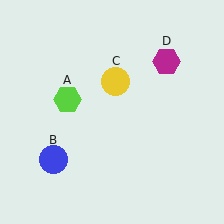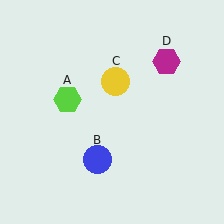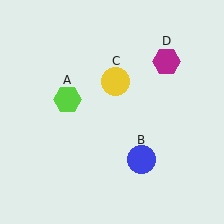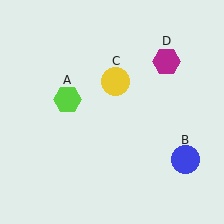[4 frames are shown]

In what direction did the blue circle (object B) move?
The blue circle (object B) moved right.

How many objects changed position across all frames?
1 object changed position: blue circle (object B).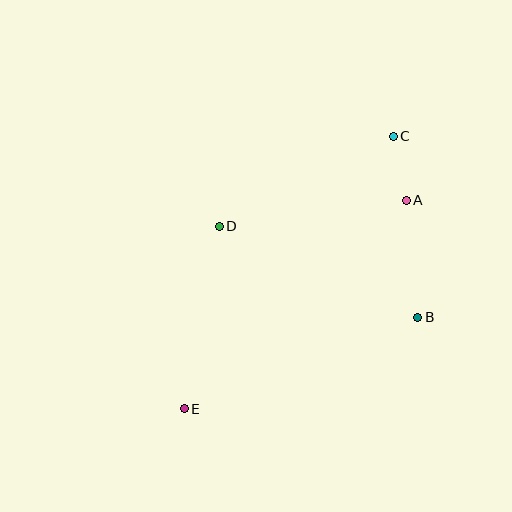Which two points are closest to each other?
Points A and C are closest to each other.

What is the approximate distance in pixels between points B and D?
The distance between B and D is approximately 218 pixels.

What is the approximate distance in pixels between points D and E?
The distance between D and E is approximately 185 pixels.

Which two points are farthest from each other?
Points C and E are farthest from each other.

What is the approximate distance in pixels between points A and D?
The distance between A and D is approximately 189 pixels.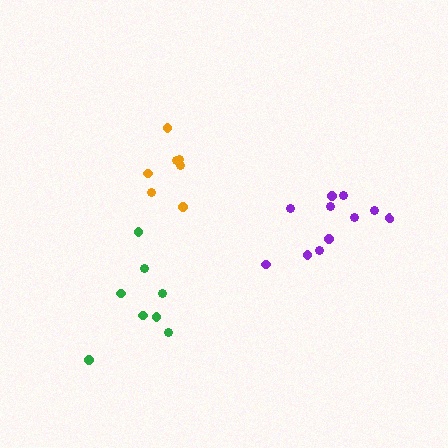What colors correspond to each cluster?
The clusters are colored: orange, purple, green.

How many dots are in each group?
Group 1: 7 dots, Group 2: 11 dots, Group 3: 8 dots (26 total).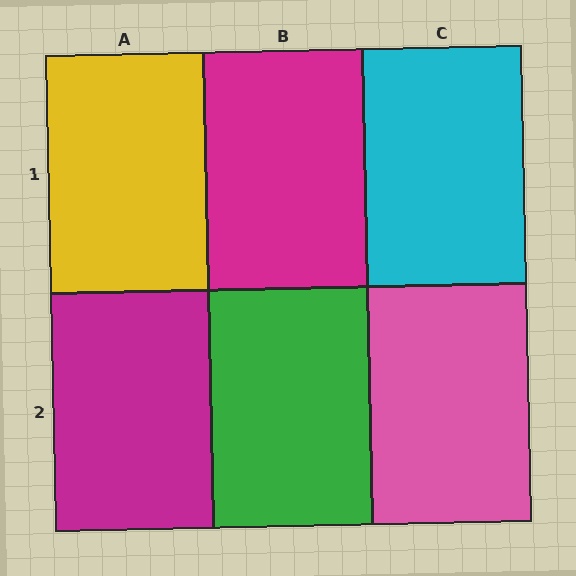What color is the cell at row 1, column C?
Cyan.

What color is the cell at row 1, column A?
Yellow.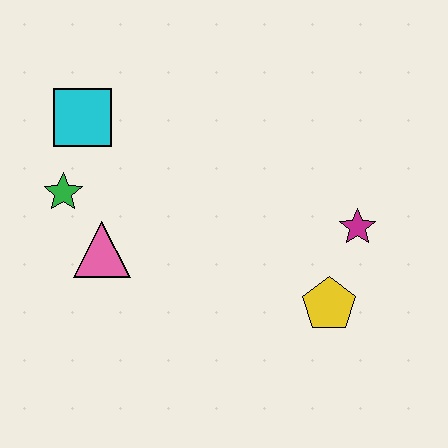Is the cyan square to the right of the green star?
Yes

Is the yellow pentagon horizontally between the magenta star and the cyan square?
Yes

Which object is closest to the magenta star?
The yellow pentagon is closest to the magenta star.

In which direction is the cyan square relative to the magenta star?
The cyan square is to the left of the magenta star.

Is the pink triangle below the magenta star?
Yes